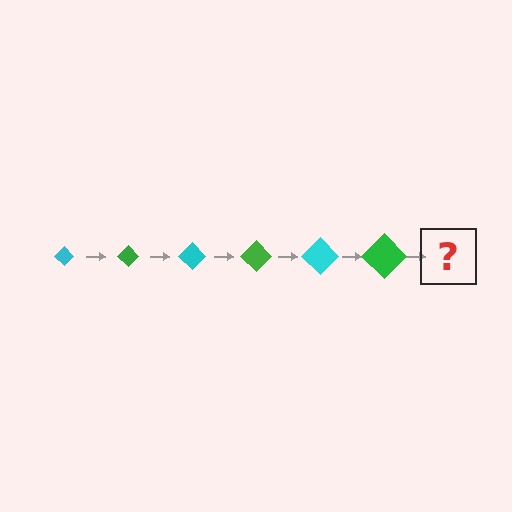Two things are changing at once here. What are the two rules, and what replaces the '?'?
The two rules are that the diamond grows larger each step and the color cycles through cyan and green. The '?' should be a cyan diamond, larger than the previous one.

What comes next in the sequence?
The next element should be a cyan diamond, larger than the previous one.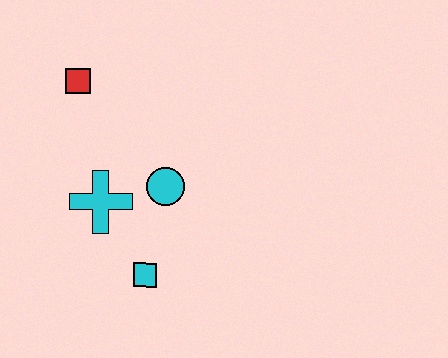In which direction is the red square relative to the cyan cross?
The red square is above the cyan cross.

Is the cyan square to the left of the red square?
No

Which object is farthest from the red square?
The cyan square is farthest from the red square.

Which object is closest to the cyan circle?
The cyan cross is closest to the cyan circle.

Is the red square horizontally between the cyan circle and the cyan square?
No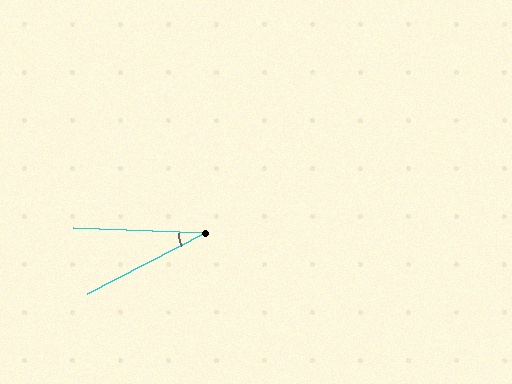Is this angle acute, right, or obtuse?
It is acute.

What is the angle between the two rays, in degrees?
Approximately 29 degrees.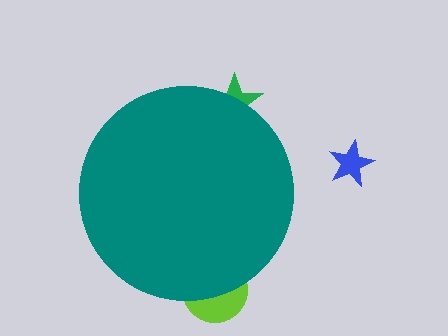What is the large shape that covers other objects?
A teal circle.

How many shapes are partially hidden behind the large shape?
2 shapes are partially hidden.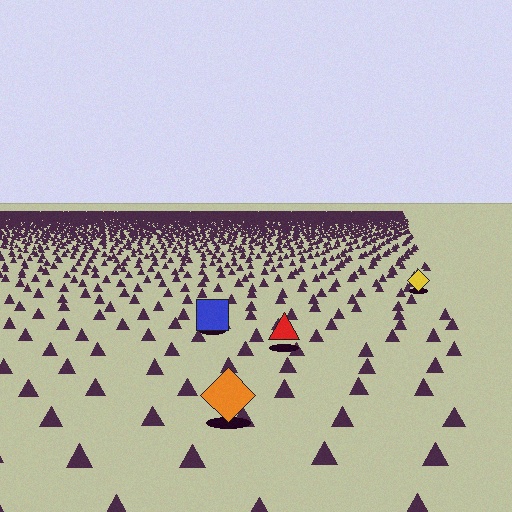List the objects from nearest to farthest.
From nearest to farthest: the orange diamond, the red triangle, the blue square, the yellow diamond.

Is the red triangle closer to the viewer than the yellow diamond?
Yes. The red triangle is closer — you can tell from the texture gradient: the ground texture is coarser near it.